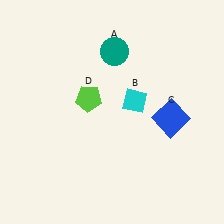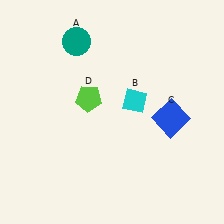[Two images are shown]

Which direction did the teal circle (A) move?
The teal circle (A) moved left.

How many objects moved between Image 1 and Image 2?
1 object moved between the two images.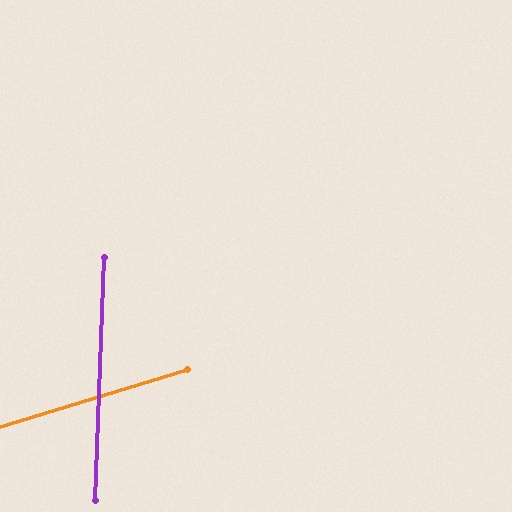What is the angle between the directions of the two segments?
Approximately 71 degrees.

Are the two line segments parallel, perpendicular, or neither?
Neither parallel nor perpendicular — they differ by about 71°.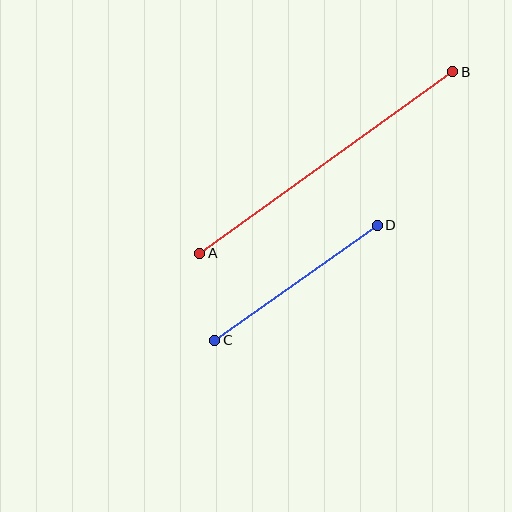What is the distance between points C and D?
The distance is approximately 199 pixels.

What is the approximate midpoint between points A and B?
The midpoint is at approximately (326, 163) pixels.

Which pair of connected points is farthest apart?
Points A and B are farthest apart.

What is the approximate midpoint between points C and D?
The midpoint is at approximately (296, 283) pixels.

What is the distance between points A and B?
The distance is approximately 311 pixels.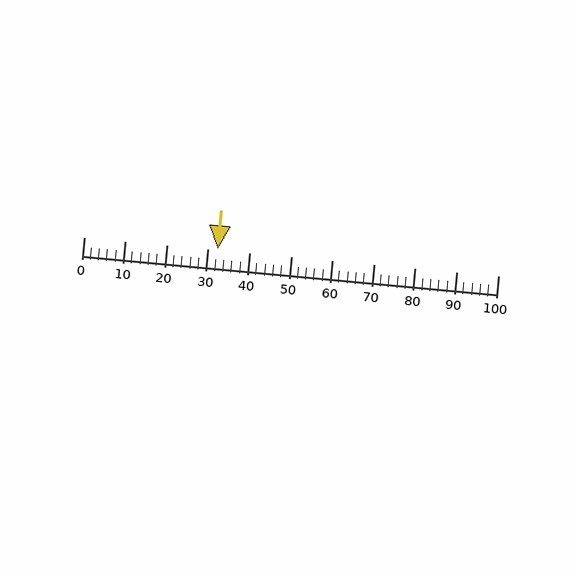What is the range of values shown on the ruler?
The ruler shows values from 0 to 100.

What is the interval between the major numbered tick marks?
The major tick marks are spaced 10 units apart.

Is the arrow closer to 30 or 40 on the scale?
The arrow is closer to 30.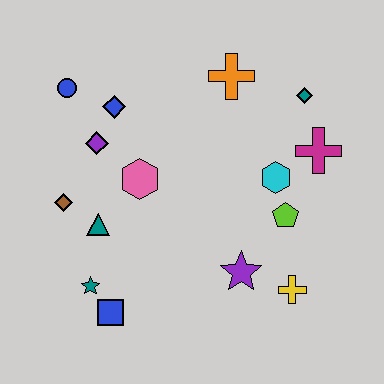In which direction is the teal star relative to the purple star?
The teal star is to the left of the purple star.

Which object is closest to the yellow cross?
The purple star is closest to the yellow cross.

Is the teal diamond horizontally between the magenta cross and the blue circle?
Yes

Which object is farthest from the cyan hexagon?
The blue circle is farthest from the cyan hexagon.